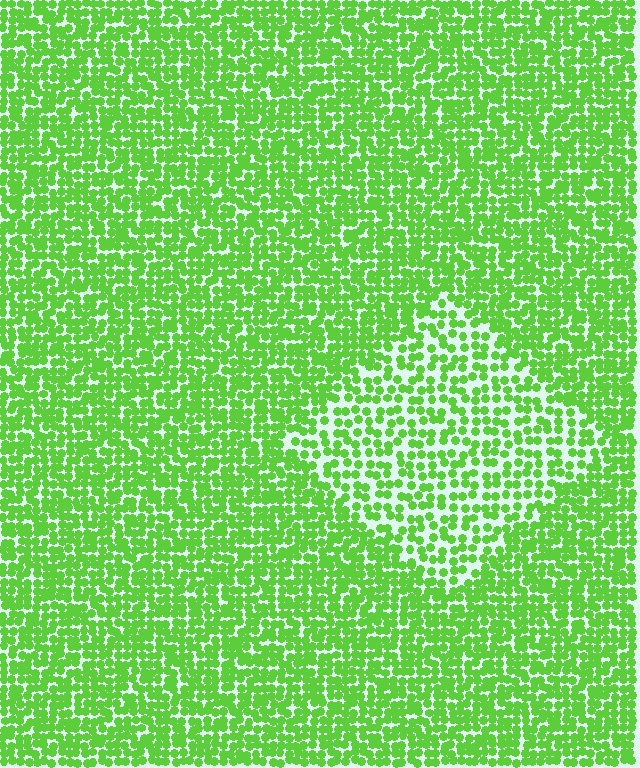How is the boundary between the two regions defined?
The boundary is defined by a change in element density (approximately 1.7x ratio). All elements are the same color, size, and shape.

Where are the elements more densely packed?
The elements are more densely packed outside the diamond boundary.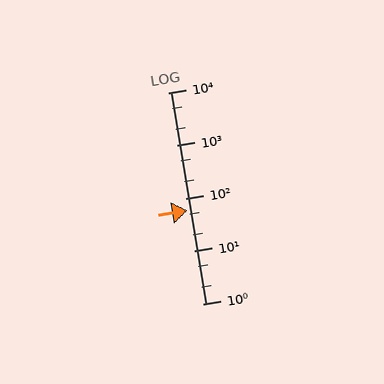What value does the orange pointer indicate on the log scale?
The pointer indicates approximately 59.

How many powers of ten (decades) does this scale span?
The scale spans 4 decades, from 1 to 10000.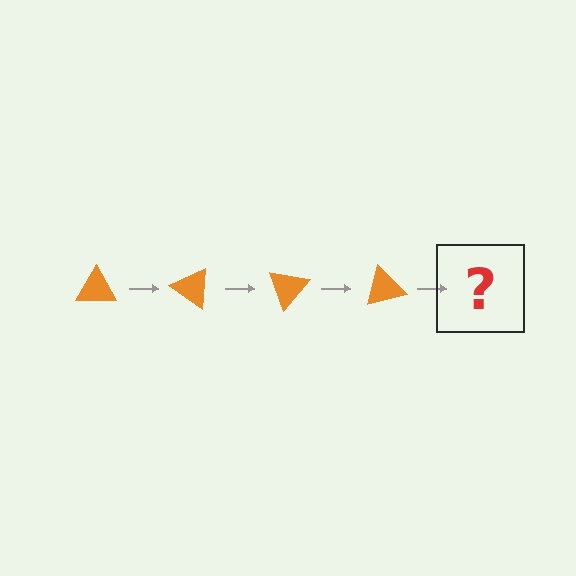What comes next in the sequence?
The next element should be an orange triangle rotated 140 degrees.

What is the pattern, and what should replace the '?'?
The pattern is that the triangle rotates 35 degrees each step. The '?' should be an orange triangle rotated 140 degrees.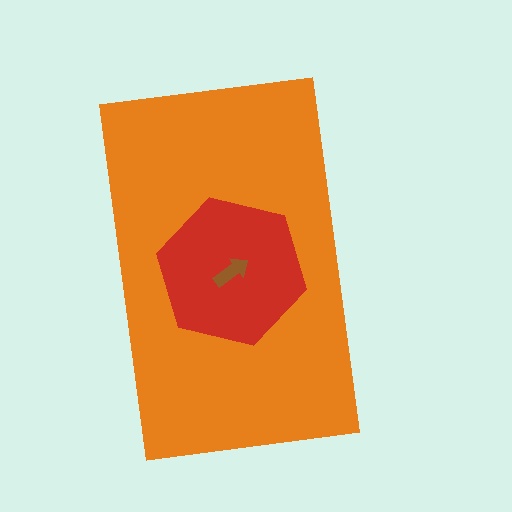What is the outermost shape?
The orange rectangle.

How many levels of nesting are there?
3.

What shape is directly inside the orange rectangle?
The red hexagon.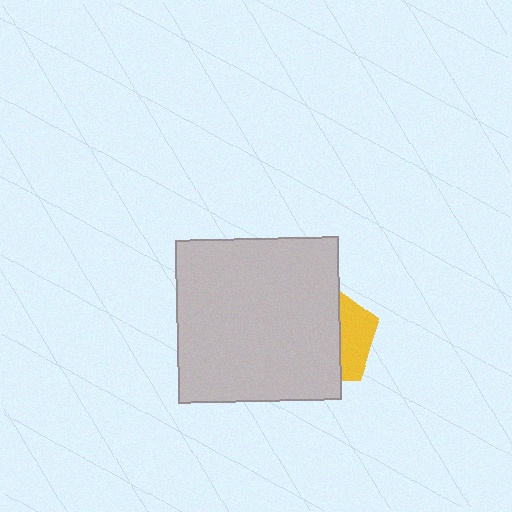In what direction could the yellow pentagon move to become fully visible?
The yellow pentagon could move right. That would shift it out from behind the light gray square entirely.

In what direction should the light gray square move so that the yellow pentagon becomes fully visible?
The light gray square should move left. That is the shortest direction to clear the overlap and leave the yellow pentagon fully visible.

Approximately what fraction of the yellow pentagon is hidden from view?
Roughly 68% of the yellow pentagon is hidden behind the light gray square.